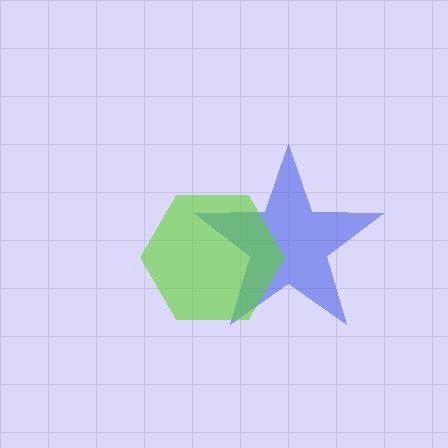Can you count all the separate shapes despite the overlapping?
Yes, there are 2 separate shapes.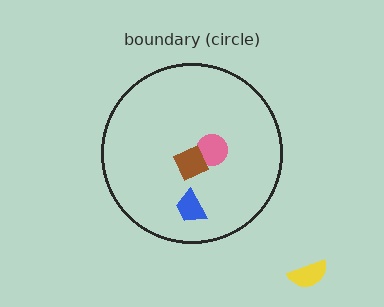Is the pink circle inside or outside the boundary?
Inside.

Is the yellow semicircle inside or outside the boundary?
Outside.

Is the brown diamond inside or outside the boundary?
Inside.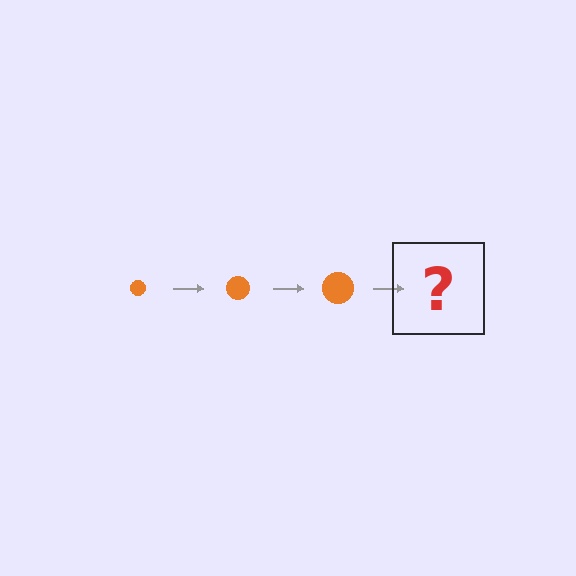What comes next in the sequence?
The next element should be an orange circle, larger than the previous one.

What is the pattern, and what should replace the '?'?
The pattern is that the circle gets progressively larger each step. The '?' should be an orange circle, larger than the previous one.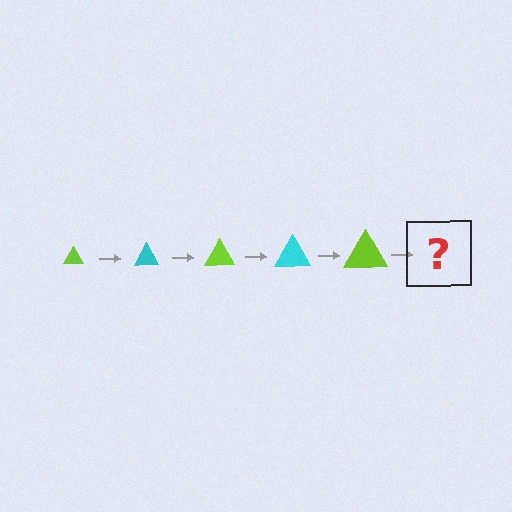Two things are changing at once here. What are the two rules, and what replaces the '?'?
The two rules are that the triangle grows larger each step and the color cycles through lime and cyan. The '?' should be a cyan triangle, larger than the previous one.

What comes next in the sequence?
The next element should be a cyan triangle, larger than the previous one.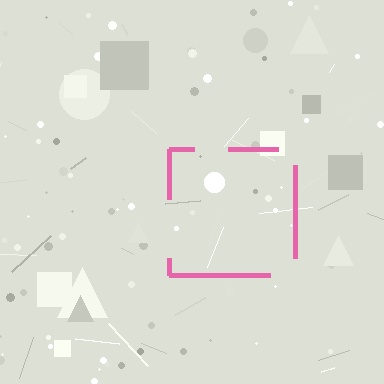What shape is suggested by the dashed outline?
The dashed outline suggests a square.